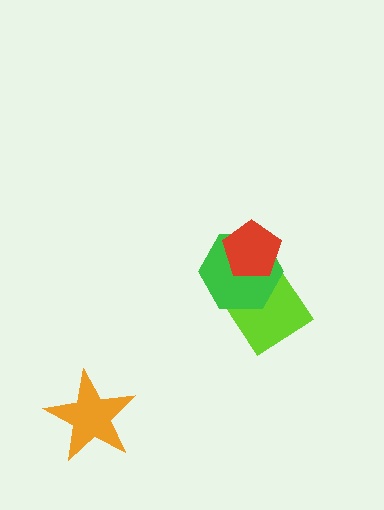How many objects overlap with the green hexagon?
2 objects overlap with the green hexagon.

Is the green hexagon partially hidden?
Yes, it is partially covered by another shape.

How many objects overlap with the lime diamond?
2 objects overlap with the lime diamond.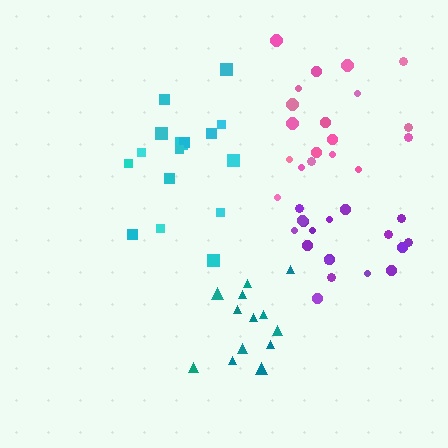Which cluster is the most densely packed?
Teal.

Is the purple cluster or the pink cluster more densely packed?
Purple.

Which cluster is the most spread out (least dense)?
Cyan.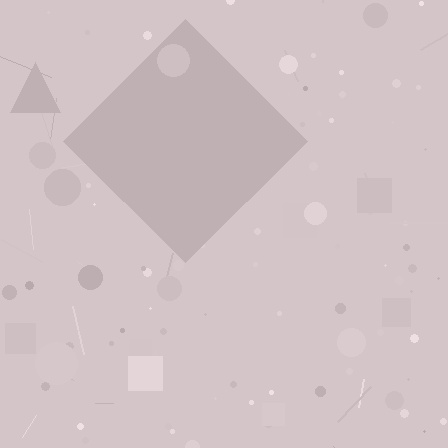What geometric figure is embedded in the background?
A diamond is embedded in the background.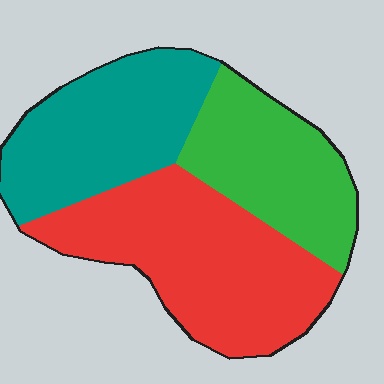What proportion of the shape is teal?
Teal takes up between a sixth and a third of the shape.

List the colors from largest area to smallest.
From largest to smallest: red, teal, green.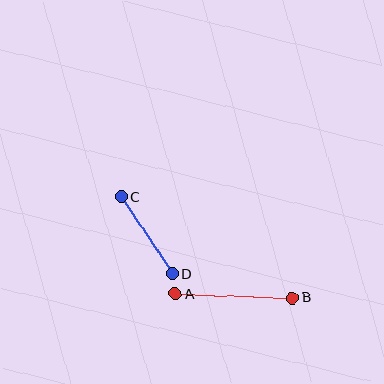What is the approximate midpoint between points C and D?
The midpoint is at approximately (147, 235) pixels.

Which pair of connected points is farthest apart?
Points A and B are farthest apart.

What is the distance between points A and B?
The distance is approximately 117 pixels.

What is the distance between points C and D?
The distance is approximately 93 pixels.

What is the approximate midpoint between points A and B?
The midpoint is at approximately (234, 296) pixels.